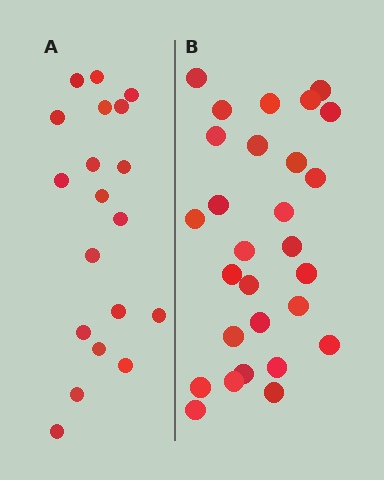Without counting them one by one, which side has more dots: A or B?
Region B (the right region) has more dots.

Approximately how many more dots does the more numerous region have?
Region B has roughly 8 or so more dots than region A.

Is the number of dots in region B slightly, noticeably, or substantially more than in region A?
Region B has substantially more. The ratio is roughly 1.5 to 1.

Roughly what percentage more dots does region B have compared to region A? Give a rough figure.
About 45% more.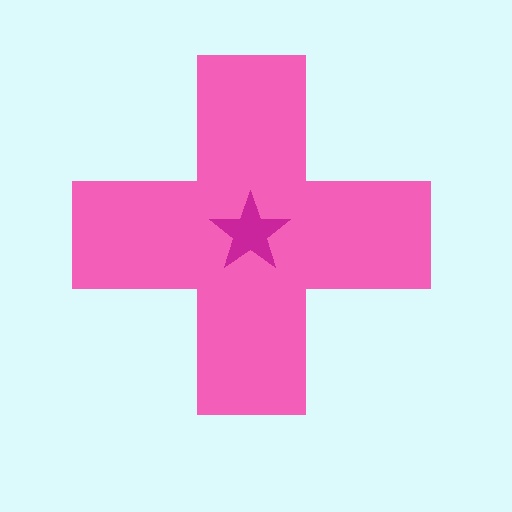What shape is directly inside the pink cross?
The magenta star.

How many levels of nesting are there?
2.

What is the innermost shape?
The magenta star.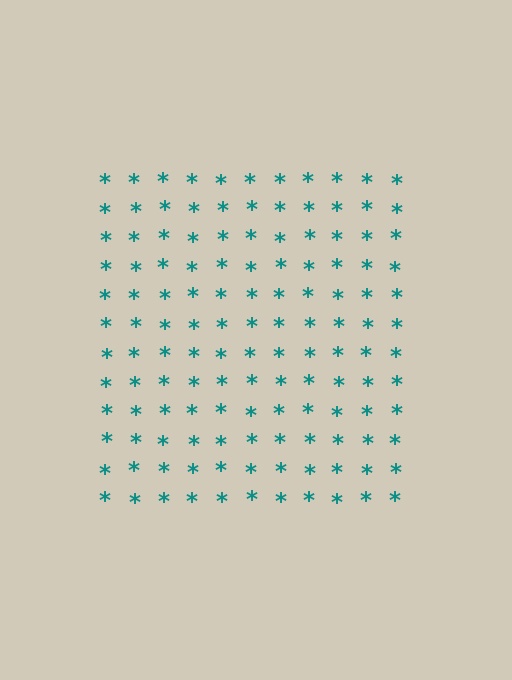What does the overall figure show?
The overall figure shows a square.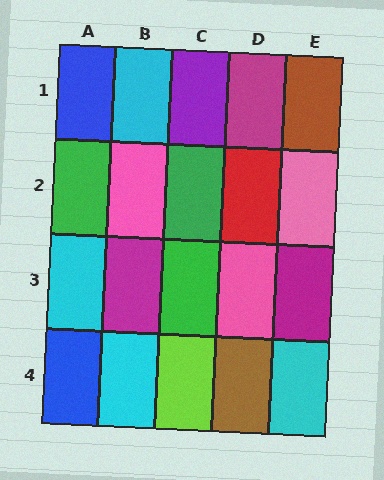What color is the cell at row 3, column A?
Cyan.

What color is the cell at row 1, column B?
Cyan.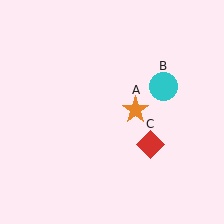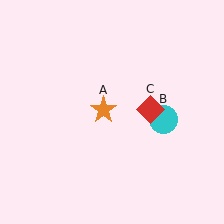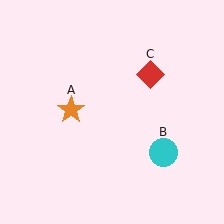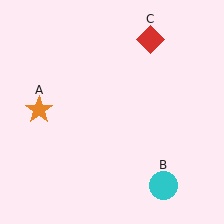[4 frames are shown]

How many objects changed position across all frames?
3 objects changed position: orange star (object A), cyan circle (object B), red diamond (object C).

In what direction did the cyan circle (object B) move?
The cyan circle (object B) moved down.